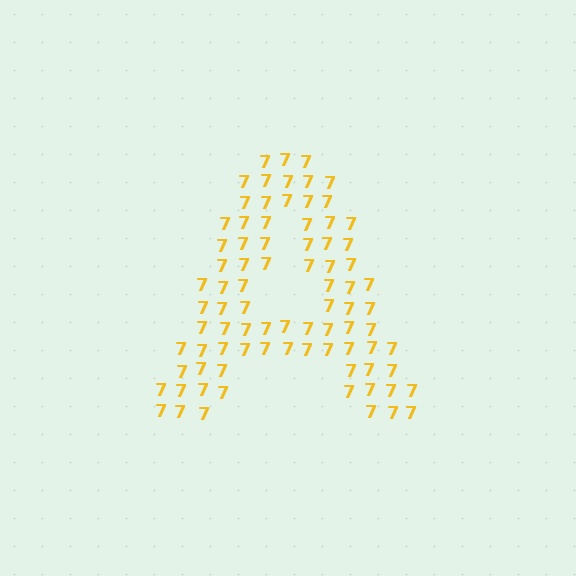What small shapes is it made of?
It is made of small digit 7's.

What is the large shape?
The large shape is the letter A.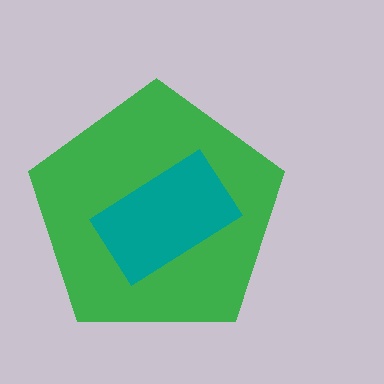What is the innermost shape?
The teal rectangle.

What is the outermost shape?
The green pentagon.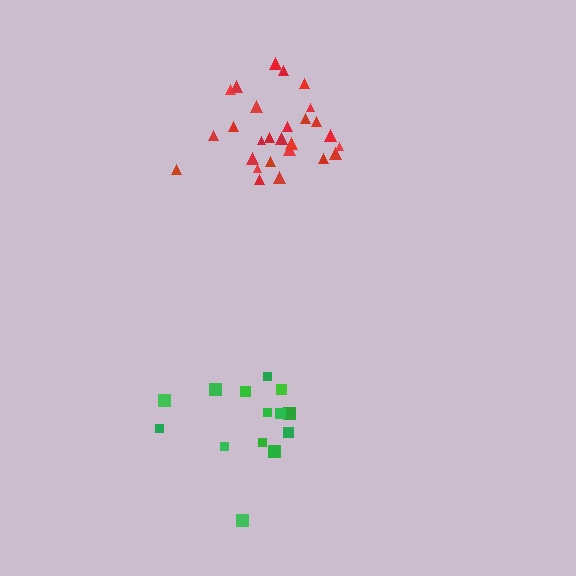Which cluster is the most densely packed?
Red.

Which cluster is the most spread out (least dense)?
Green.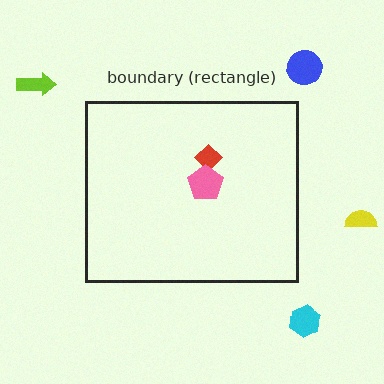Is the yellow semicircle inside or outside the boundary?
Outside.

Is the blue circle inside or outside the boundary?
Outside.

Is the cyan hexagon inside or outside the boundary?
Outside.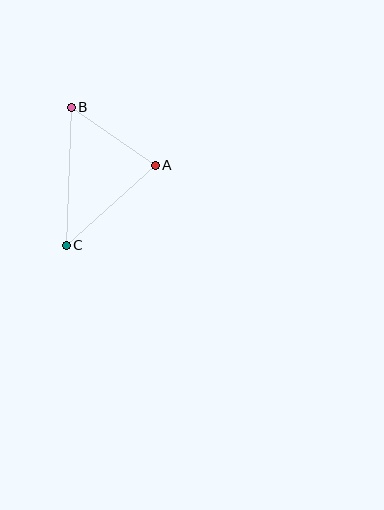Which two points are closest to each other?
Points A and B are closest to each other.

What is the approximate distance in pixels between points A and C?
The distance between A and C is approximately 120 pixels.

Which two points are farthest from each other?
Points B and C are farthest from each other.